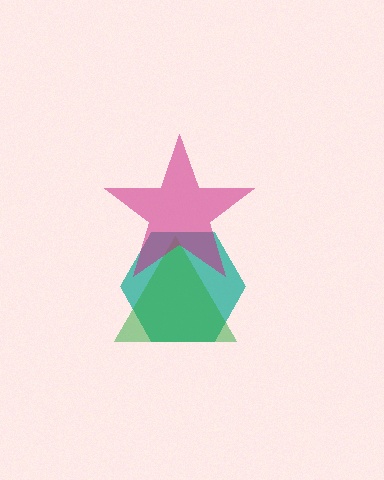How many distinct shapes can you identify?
There are 3 distinct shapes: a teal hexagon, a green triangle, a magenta star.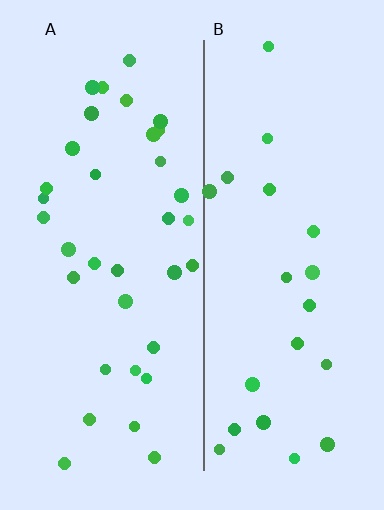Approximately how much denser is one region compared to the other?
Approximately 1.6× — region A over region B.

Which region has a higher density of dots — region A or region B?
A (the left).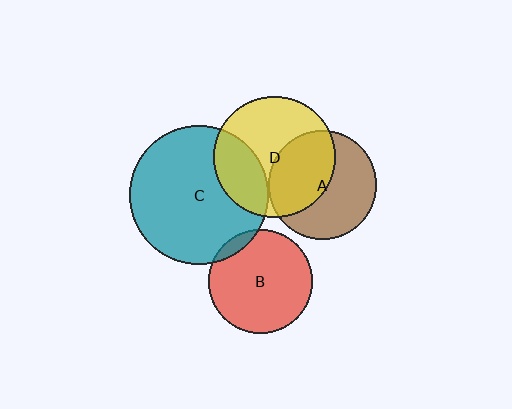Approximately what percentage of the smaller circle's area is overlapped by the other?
Approximately 5%.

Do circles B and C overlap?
Yes.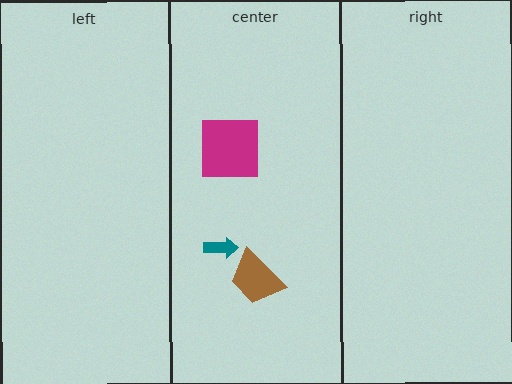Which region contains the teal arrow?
The center region.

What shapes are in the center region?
The magenta square, the teal arrow, the brown trapezoid.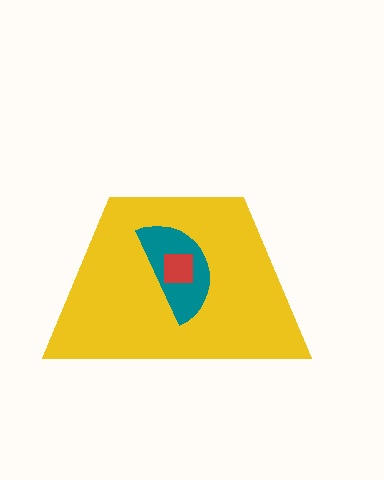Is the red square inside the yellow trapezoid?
Yes.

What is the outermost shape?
The yellow trapezoid.